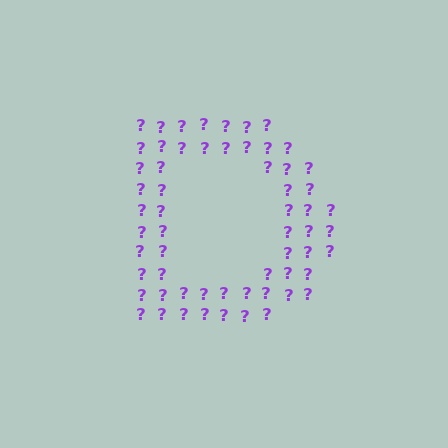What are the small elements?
The small elements are question marks.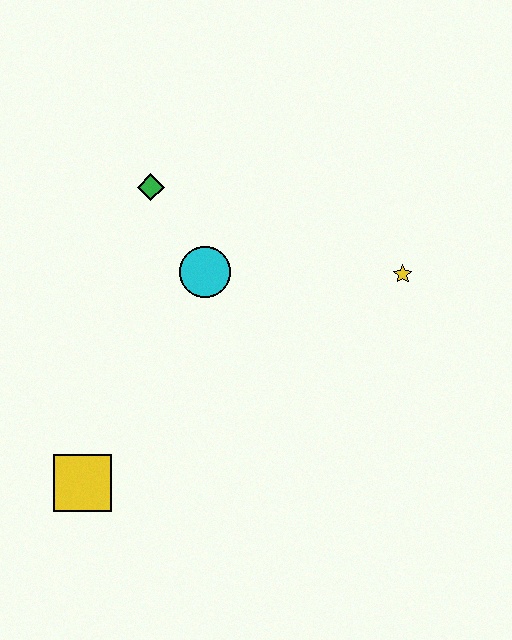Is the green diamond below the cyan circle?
No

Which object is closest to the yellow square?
The cyan circle is closest to the yellow square.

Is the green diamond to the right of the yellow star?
No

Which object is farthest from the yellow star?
The yellow square is farthest from the yellow star.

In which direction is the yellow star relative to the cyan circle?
The yellow star is to the right of the cyan circle.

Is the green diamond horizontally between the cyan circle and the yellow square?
Yes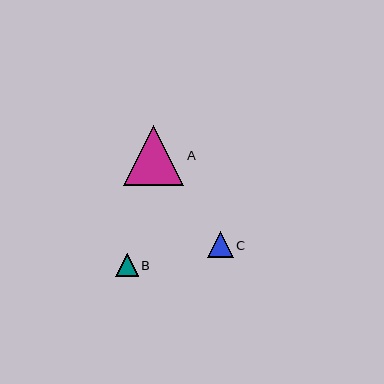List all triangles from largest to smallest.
From largest to smallest: A, C, B.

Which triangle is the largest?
Triangle A is the largest with a size of approximately 60 pixels.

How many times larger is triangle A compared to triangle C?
Triangle A is approximately 2.3 times the size of triangle C.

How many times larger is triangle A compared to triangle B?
Triangle A is approximately 2.6 times the size of triangle B.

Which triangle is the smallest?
Triangle B is the smallest with a size of approximately 23 pixels.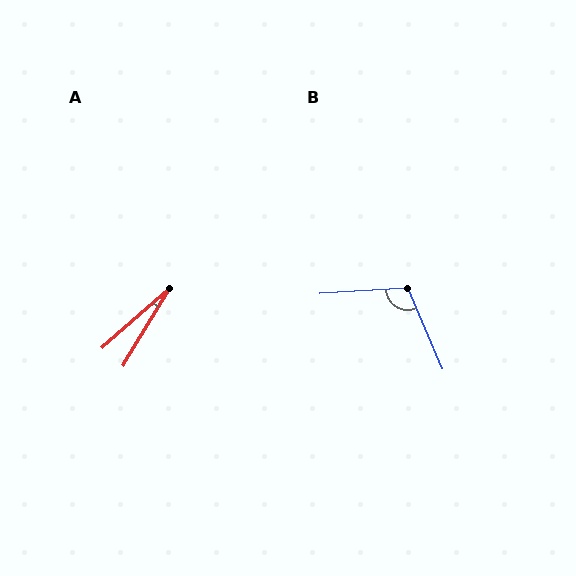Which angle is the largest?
B, at approximately 109 degrees.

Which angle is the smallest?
A, at approximately 17 degrees.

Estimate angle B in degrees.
Approximately 109 degrees.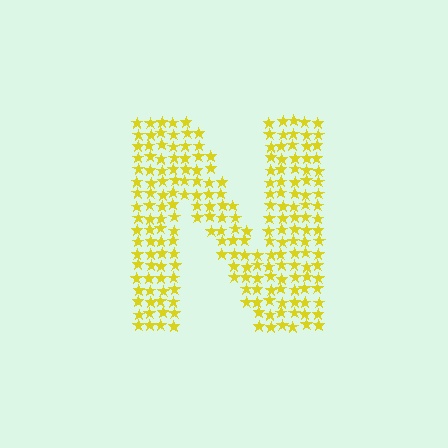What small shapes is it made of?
It is made of small stars.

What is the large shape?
The large shape is the letter N.